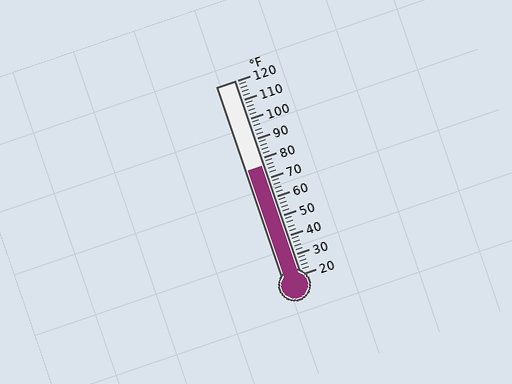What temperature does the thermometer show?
The thermometer shows approximately 76°F.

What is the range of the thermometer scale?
The thermometer scale ranges from 20°F to 120°F.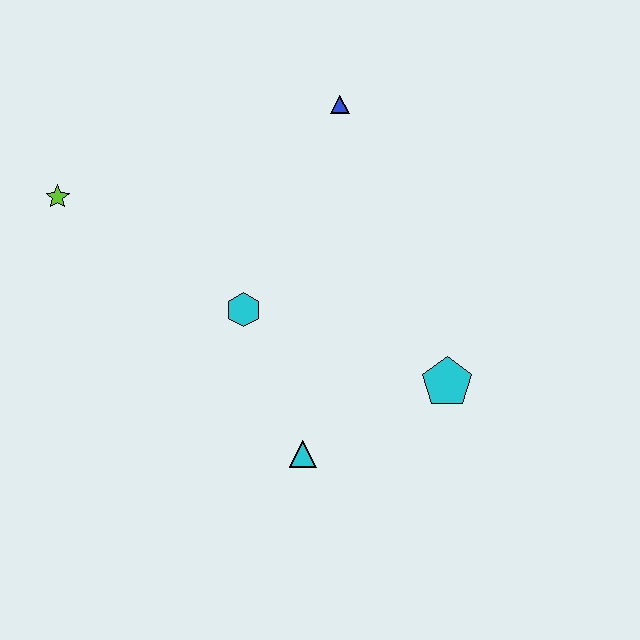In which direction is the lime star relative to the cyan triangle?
The lime star is above the cyan triangle.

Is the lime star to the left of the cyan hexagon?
Yes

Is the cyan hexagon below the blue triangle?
Yes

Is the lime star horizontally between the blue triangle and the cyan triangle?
No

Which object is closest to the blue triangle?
The cyan hexagon is closest to the blue triangle.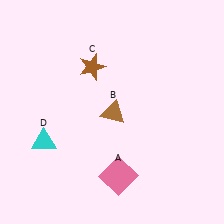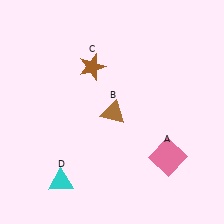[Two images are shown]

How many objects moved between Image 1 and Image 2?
2 objects moved between the two images.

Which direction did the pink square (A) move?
The pink square (A) moved right.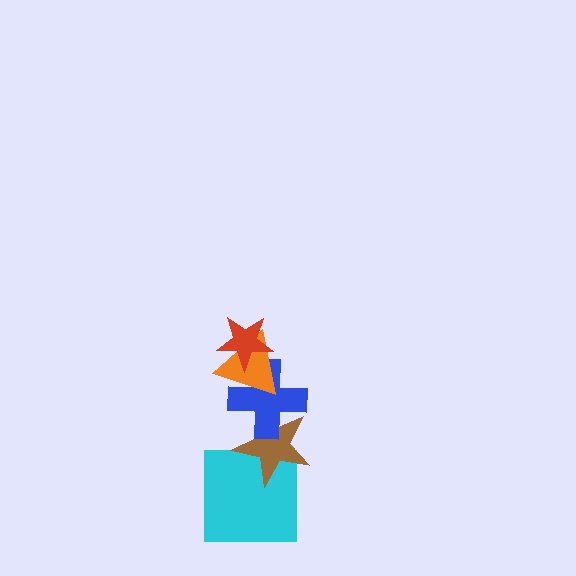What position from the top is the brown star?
The brown star is 4th from the top.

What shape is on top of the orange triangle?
The red star is on top of the orange triangle.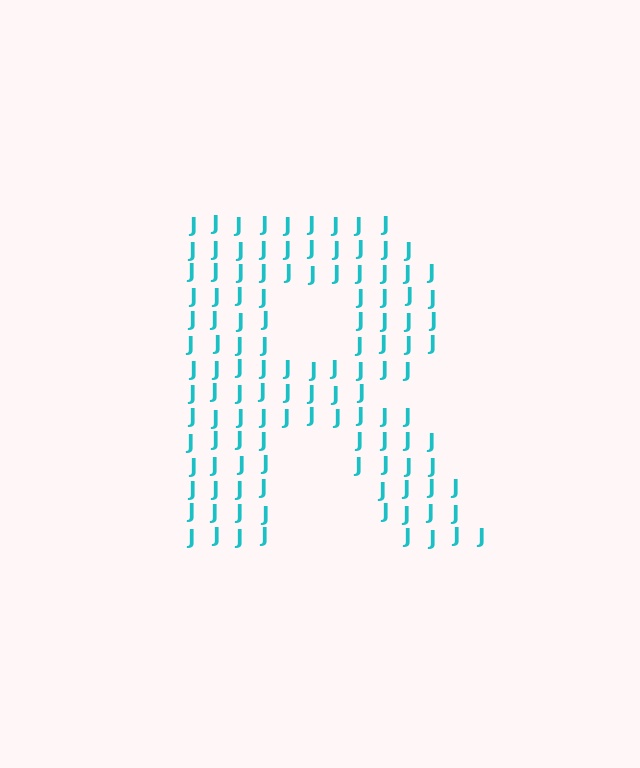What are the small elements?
The small elements are letter J's.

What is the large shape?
The large shape is the letter R.